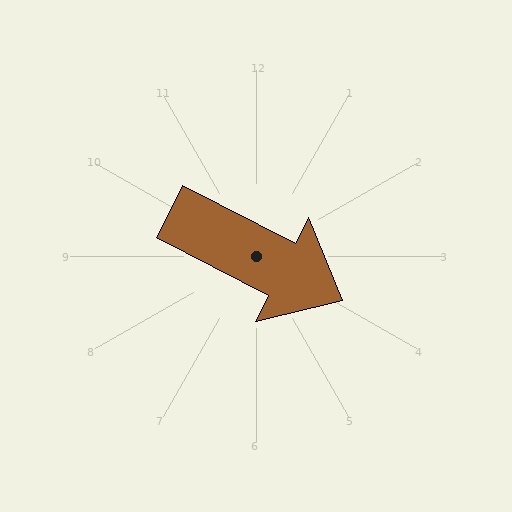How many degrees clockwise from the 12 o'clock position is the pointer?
Approximately 117 degrees.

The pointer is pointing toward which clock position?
Roughly 4 o'clock.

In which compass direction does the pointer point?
Southeast.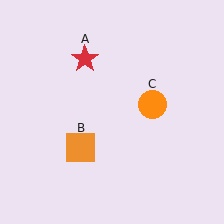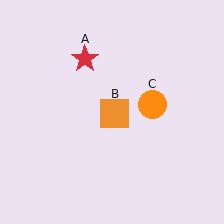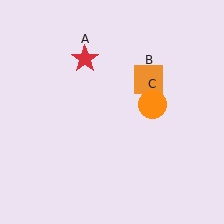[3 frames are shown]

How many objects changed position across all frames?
1 object changed position: orange square (object B).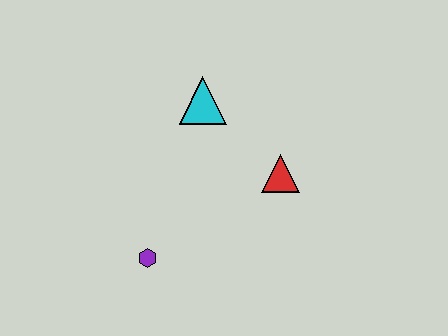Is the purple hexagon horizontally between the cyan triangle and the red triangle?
No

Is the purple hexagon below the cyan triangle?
Yes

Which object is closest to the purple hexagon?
The red triangle is closest to the purple hexagon.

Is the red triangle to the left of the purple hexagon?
No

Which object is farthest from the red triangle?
The purple hexagon is farthest from the red triangle.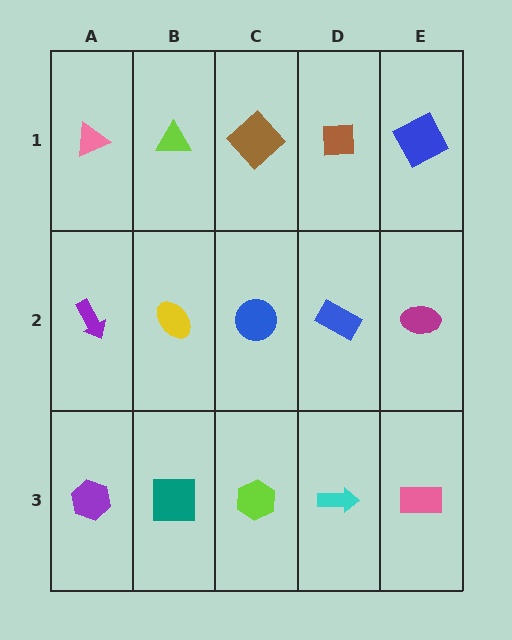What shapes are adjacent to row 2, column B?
A lime triangle (row 1, column B), a teal square (row 3, column B), a purple arrow (row 2, column A), a blue circle (row 2, column C).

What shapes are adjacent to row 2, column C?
A brown diamond (row 1, column C), a lime hexagon (row 3, column C), a yellow ellipse (row 2, column B), a blue rectangle (row 2, column D).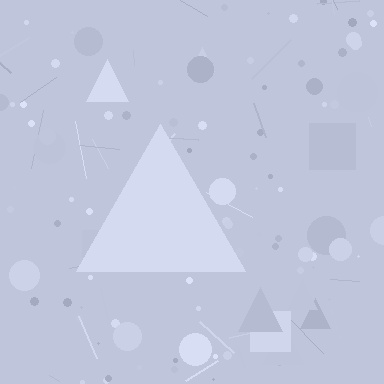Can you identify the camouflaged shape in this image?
The camouflaged shape is a triangle.